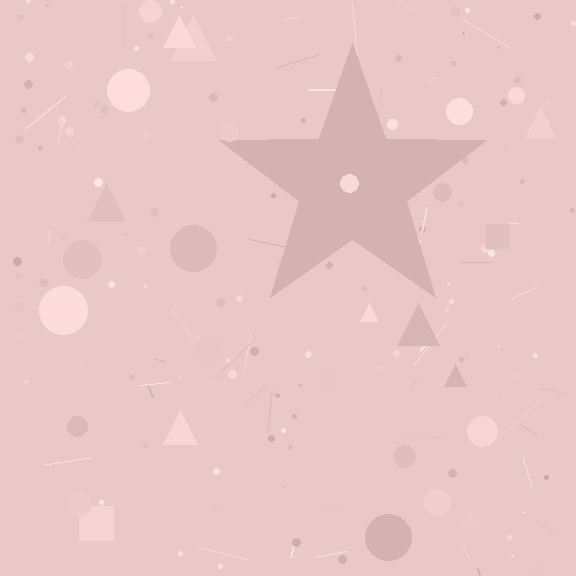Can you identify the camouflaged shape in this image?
The camouflaged shape is a star.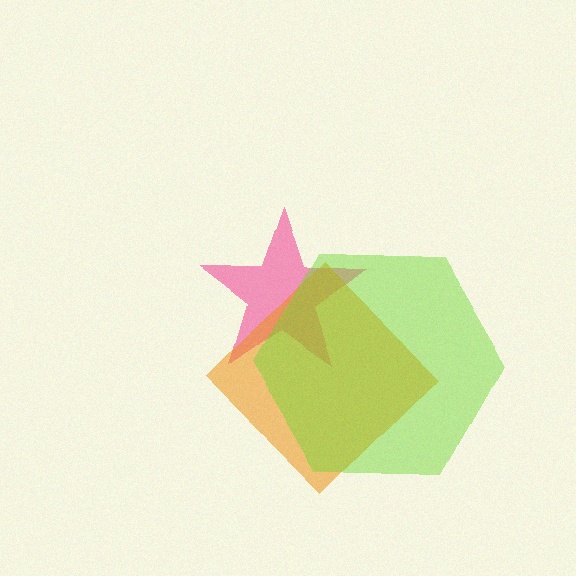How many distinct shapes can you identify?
There are 3 distinct shapes: a pink star, an orange diamond, a lime hexagon.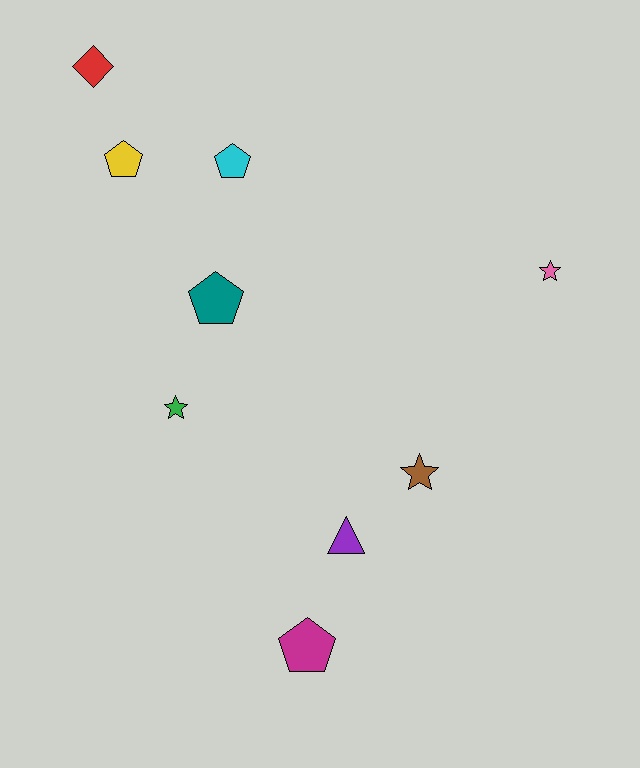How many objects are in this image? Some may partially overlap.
There are 9 objects.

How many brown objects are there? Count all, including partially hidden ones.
There is 1 brown object.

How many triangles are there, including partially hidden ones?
There is 1 triangle.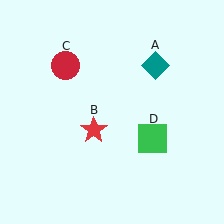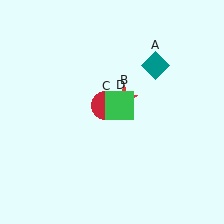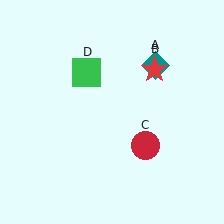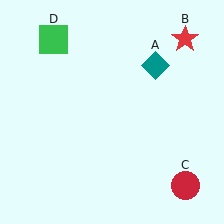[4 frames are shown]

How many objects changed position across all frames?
3 objects changed position: red star (object B), red circle (object C), green square (object D).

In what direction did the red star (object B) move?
The red star (object B) moved up and to the right.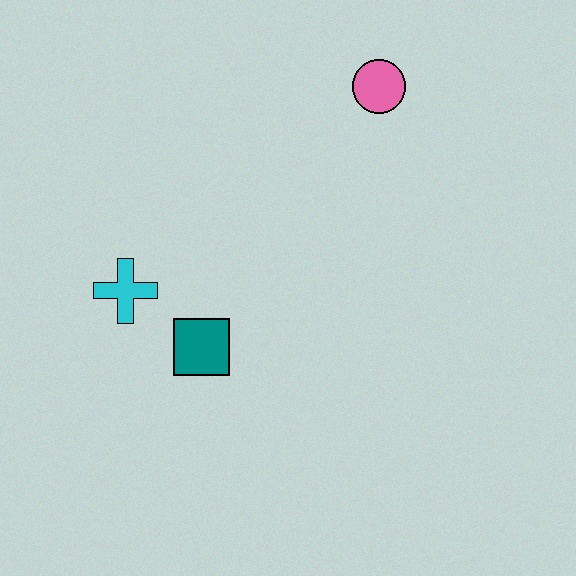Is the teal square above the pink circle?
No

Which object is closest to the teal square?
The cyan cross is closest to the teal square.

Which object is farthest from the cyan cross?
The pink circle is farthest from the cyan cross.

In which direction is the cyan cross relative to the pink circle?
The cyan cross is to the left of the pink circle.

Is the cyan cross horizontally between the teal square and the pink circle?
No